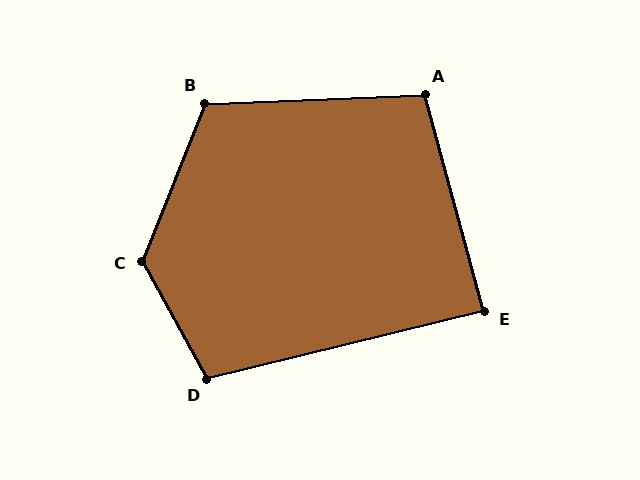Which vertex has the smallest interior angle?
E, at approximately 88 degrees.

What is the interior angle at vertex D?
Approximately 105 degrees (obtuse).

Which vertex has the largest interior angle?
C, at approximately 130 degrees.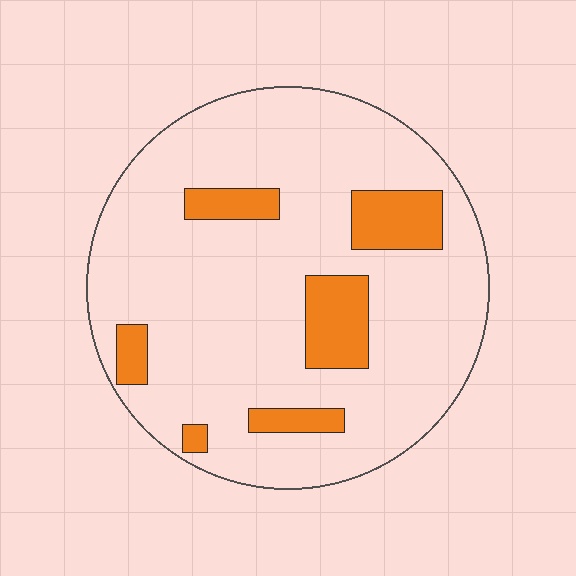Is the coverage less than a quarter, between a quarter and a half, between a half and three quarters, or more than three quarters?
Less than a quarter.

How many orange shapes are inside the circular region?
6.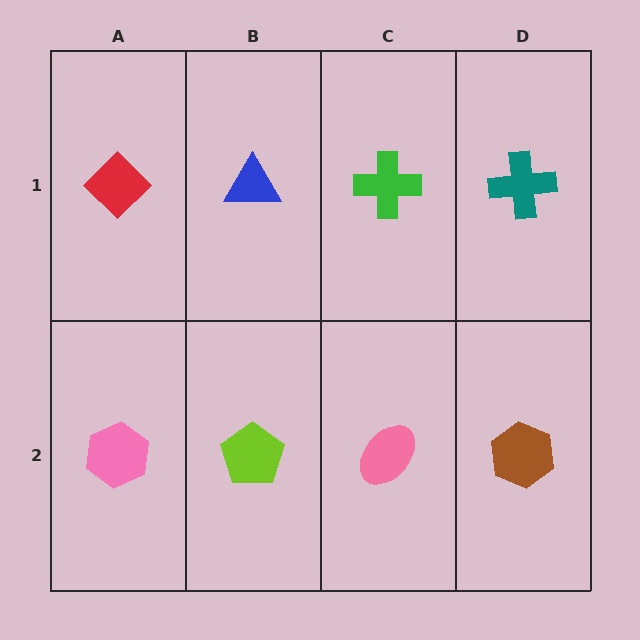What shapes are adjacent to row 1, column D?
A brown hexagon (row 2, column D), a green cross (row 1, column C).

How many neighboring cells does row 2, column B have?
3.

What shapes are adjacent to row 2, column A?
A red diamond (row 1, column A), a lime pentagon (row 2, column B).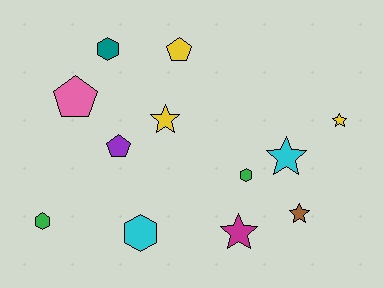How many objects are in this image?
There are 12 objects.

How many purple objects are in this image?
There is 1 purple object.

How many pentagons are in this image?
There are 3 pentagons.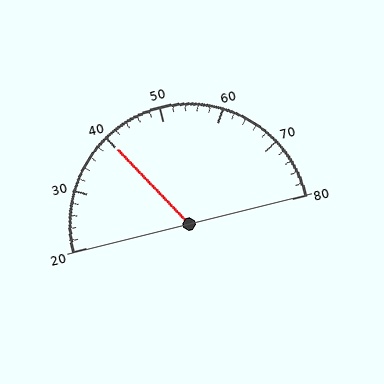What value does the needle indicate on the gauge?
The needle indicates approximately 40.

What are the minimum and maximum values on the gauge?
The gauge ranges from 20 to 80.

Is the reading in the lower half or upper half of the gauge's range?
The reading is in the lower half of the range (20 to 80).